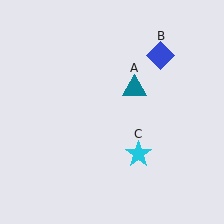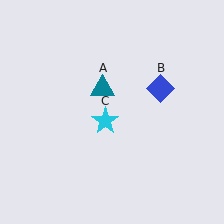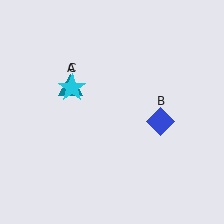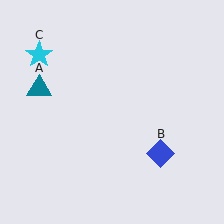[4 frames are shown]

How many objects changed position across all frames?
3 objects changed position: teal triangle (object A), blue diamond (object B), cyan star (object C).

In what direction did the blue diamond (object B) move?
The blue diamond (object B) moved down.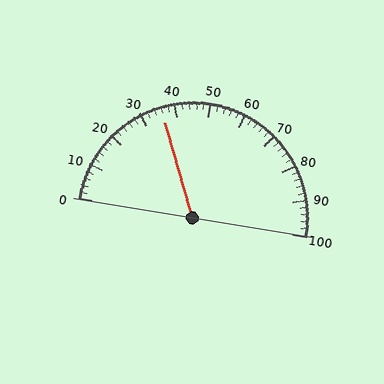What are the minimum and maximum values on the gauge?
The gauge ranges from 0 to 100.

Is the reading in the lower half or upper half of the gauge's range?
The reading is in the lower half of the range (0 to 100).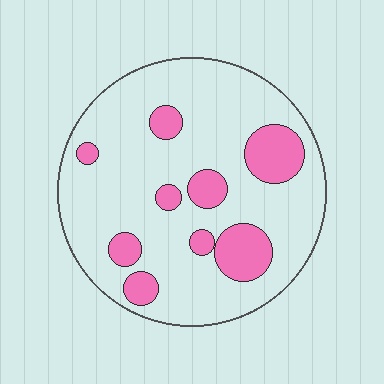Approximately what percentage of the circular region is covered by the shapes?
Approximately 20%.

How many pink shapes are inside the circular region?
9.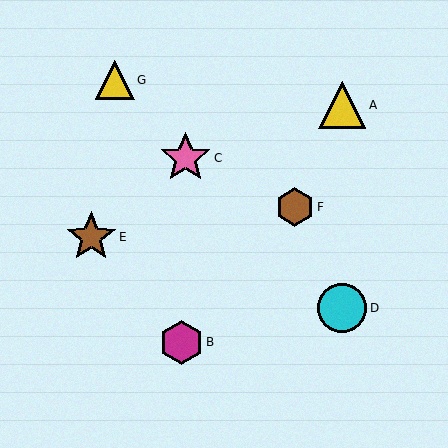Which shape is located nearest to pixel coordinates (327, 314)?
The cyan circle (labeled D) at (342, 308) is nearest to that location.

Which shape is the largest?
The pink star (labeled C) is the largest.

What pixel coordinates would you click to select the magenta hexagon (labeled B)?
Click at (181, 342) to select the magenta hexagon B.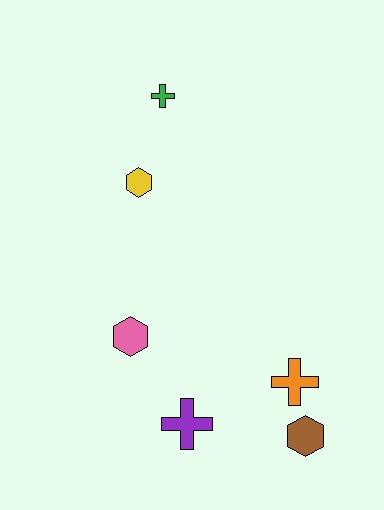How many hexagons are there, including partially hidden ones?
There are 3 hexagons.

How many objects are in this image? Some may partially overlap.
There are 6 objects.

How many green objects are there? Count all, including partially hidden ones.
There is 1 green object.